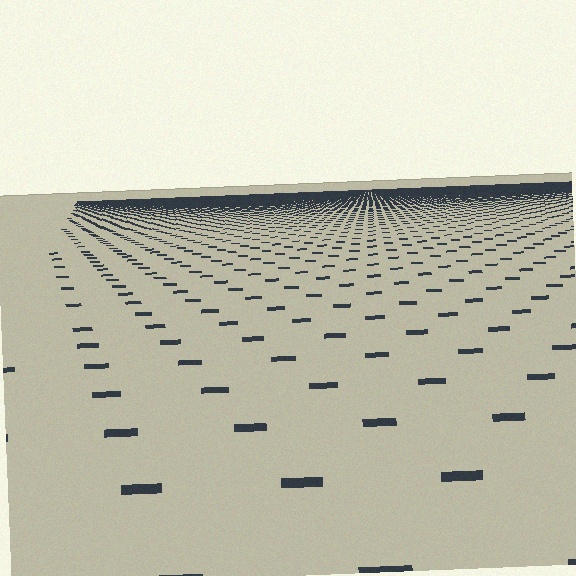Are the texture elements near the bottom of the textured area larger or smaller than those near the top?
Larger. Near the bottom, elements are closer to the viewer and appear at a bigger on-screen size.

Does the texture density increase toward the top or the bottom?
Density increases toward the top.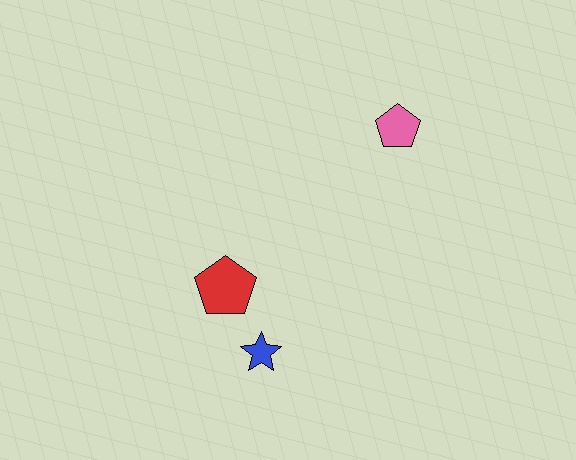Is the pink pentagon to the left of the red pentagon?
No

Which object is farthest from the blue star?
The pink pentagon is farthest from the blue star.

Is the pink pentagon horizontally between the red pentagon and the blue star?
No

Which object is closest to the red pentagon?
The blue star is closest to the red pentagon.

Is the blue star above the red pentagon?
No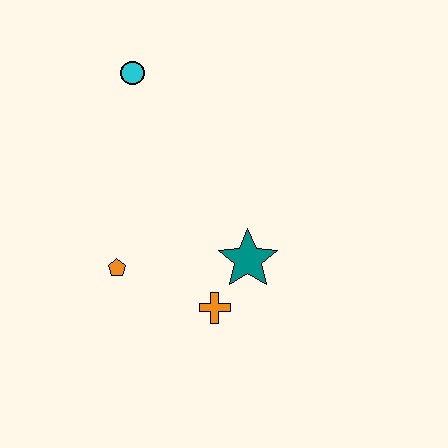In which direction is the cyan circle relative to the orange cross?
The cyan circle is above the orange cross.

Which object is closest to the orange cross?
The teal star is closest to the orange cross.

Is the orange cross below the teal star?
Yes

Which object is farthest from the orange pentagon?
The cyan circle is farthest from the orange pentagon.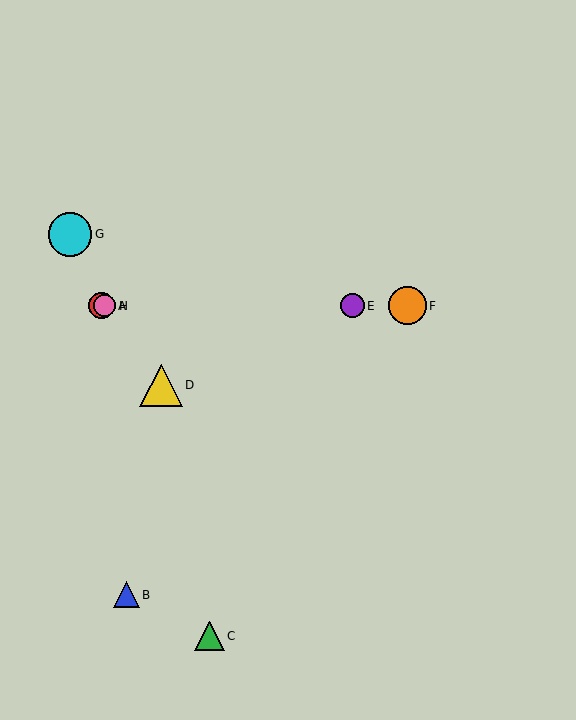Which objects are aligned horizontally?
Objects A, E, F, H are aligned horizontally.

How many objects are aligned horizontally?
4 objects (A, E, F, H) are aligned horizontally.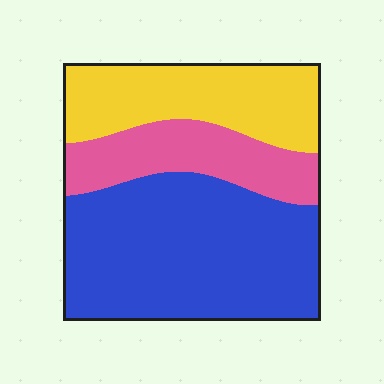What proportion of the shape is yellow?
Yellow covers around 30% of the shape.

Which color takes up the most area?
Blue, at roughly 50%.